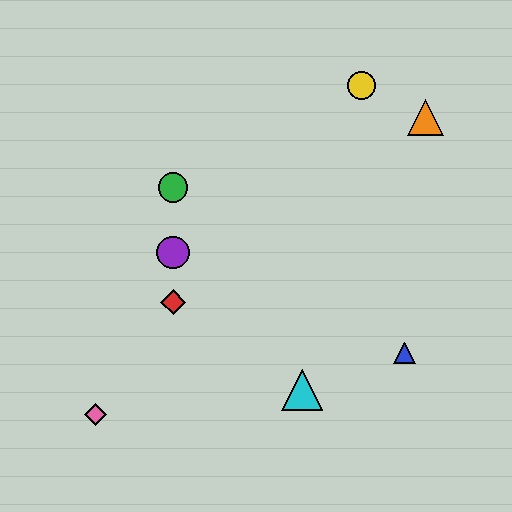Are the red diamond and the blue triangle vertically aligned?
No, the red diamond is at x≈173 and the blue triangle is at x≈405.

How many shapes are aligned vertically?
3 shapes (the red diamond, the green circle, the purple circle) are aligned vertically.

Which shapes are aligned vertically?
The red diamond, the green circle, the purple circle are aligned vertically.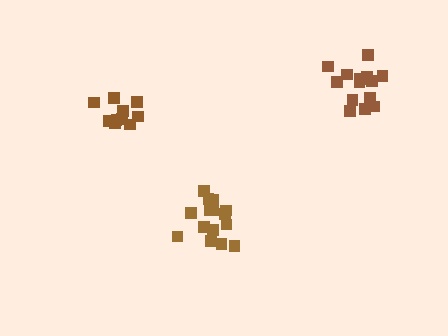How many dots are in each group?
Group 1: 11 dots, Group 2: 15 dots, Group 3: 14 dots (40 total).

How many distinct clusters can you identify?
There are 3 distinct clusters.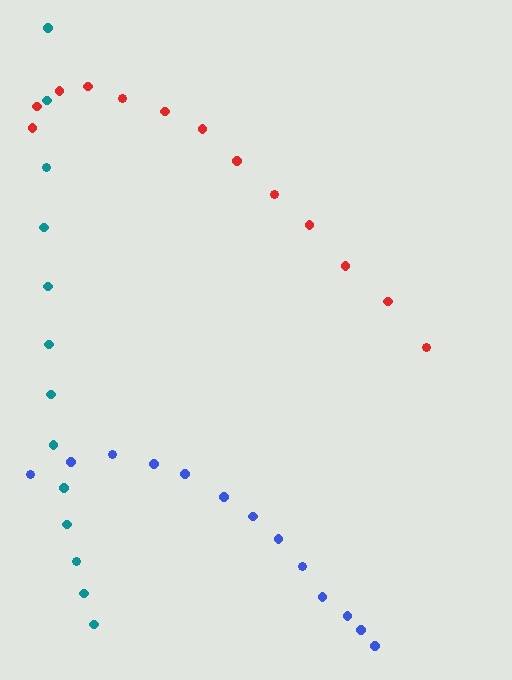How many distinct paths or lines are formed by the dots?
There are 3 distinct paths.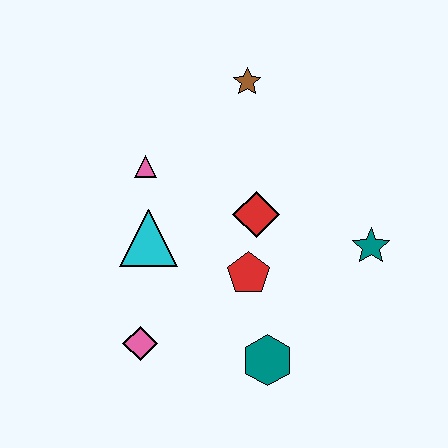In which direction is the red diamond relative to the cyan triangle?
The red diamond is to the right of the cyan triangle.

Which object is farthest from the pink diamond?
The brown star is farthest from the pink diamond.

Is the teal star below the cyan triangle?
Yes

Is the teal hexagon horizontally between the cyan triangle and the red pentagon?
No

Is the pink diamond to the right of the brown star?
No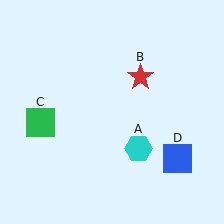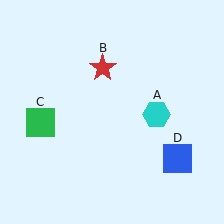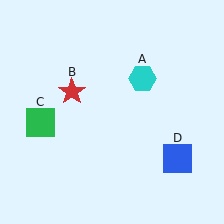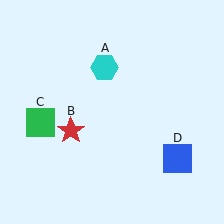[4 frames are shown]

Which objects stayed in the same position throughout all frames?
Green square (object C) and blue square (object D) remained stationary.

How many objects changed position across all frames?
2 objects changed position: cyan hexagon (object A), red star (object B).